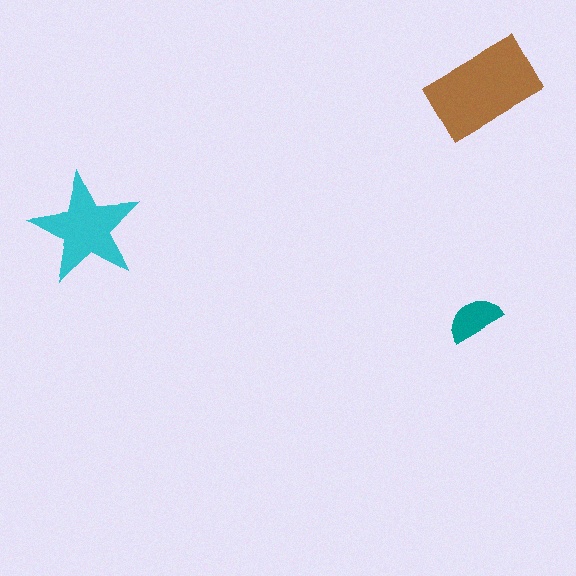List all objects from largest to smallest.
The brown rectangle, the cyan star, the teal semicircle.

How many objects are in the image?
There are 3 objects in the image.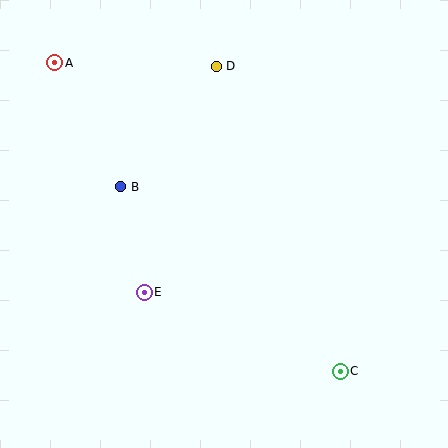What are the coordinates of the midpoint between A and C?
The midpoint between A and C is at (197, 217).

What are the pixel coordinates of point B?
Point B is at (121, 187).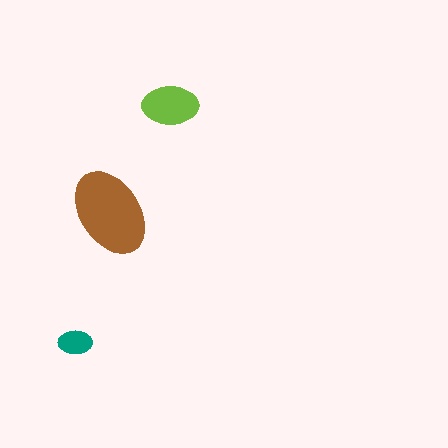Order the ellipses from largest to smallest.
the brown one, the lime one, the teal one.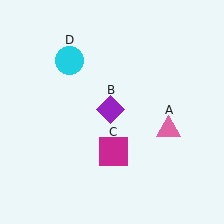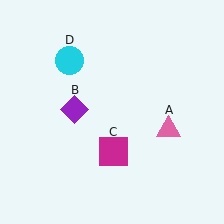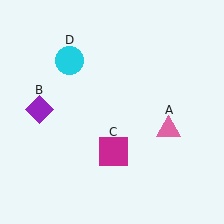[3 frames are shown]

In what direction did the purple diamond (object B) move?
The purple diamond (object B) moved left.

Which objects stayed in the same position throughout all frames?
Pink triangle (object A) and magenta square (object C) and cyan circle (object D) remained stationary.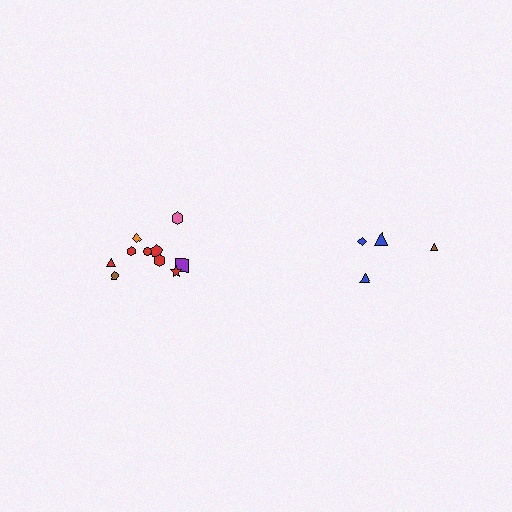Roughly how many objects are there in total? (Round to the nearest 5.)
Roughly 15 objects in total.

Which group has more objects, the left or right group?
The left group.